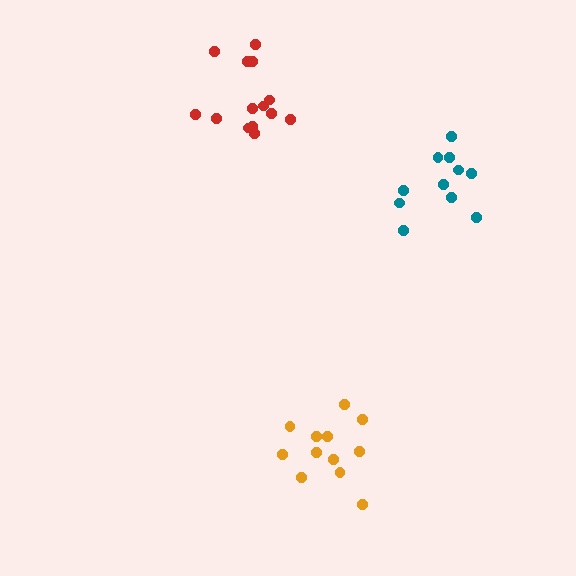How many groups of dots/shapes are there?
There are 3 groups.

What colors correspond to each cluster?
The clusters are colored: orange, red, teal.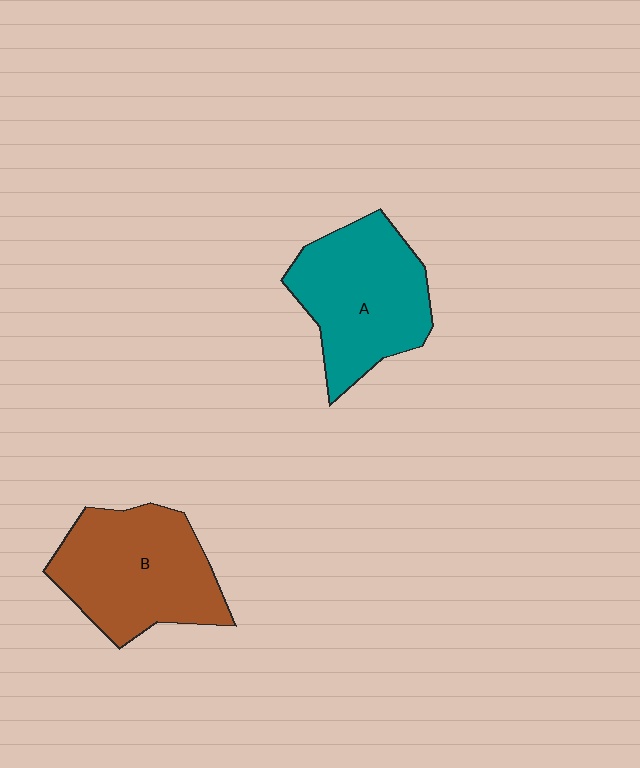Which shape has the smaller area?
Shape A (teal).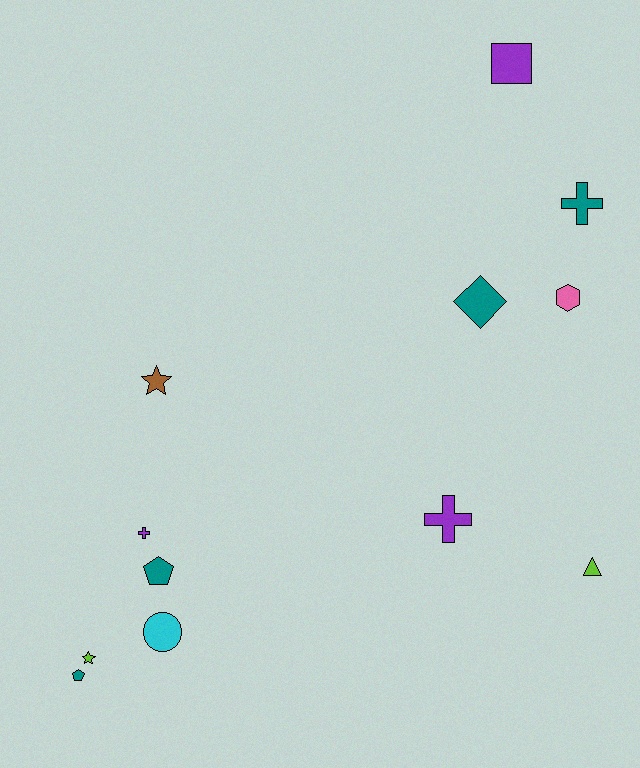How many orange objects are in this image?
There are no orange objects.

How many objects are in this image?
There are 12 objects.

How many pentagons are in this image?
There are 2 pentagons.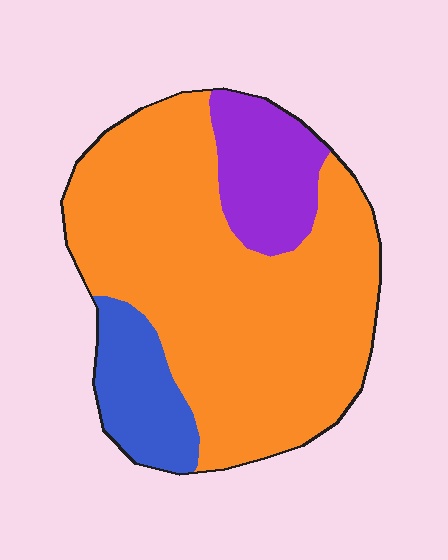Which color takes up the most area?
Orange, at roughly 70%.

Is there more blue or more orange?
Orange.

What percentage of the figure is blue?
Blue covers 13% of the figure.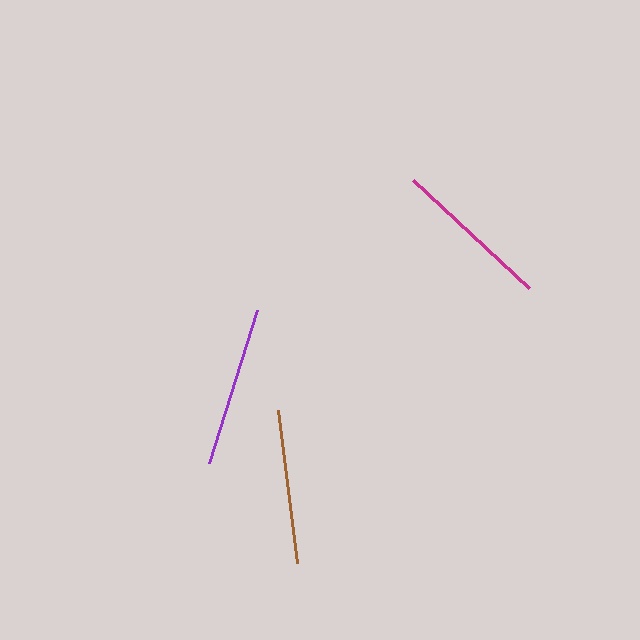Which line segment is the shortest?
The brown line is the shortest at approximately 154 pixels.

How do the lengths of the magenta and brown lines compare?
The magenta and brown lines are approximately the same length.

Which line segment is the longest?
The purple line is the longest at approximately 160 pixels.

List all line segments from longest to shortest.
From longest to shortest: purple, magenta, brown.